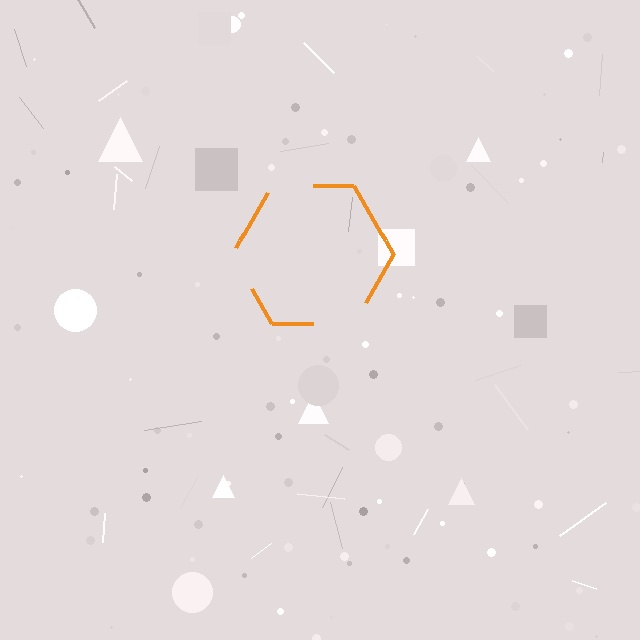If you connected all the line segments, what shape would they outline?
They would outline a hexagon.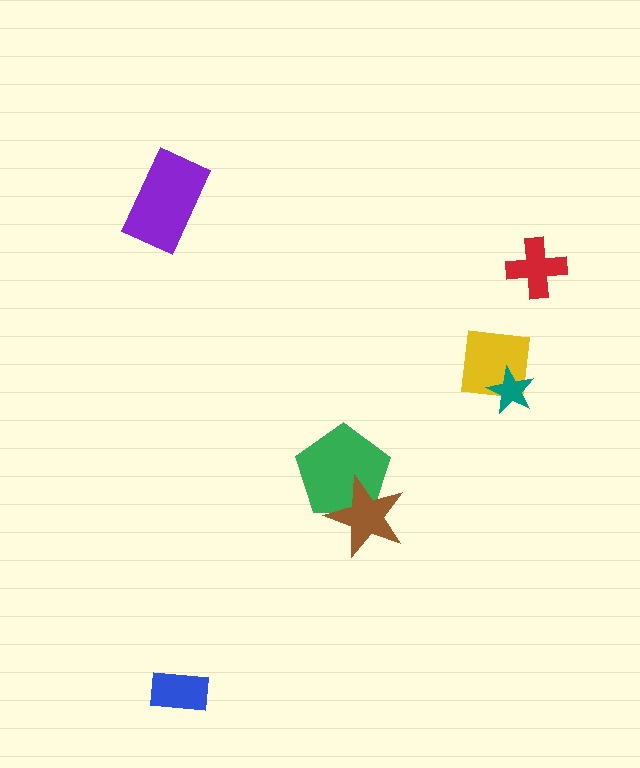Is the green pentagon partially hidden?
Yes, it is partially covered by another shape.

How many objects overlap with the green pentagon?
1 object overlaps with the green pentagon.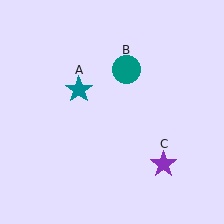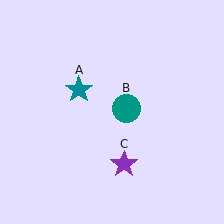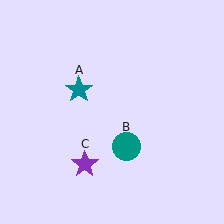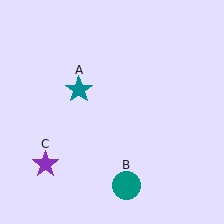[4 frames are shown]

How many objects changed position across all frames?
2 objects changed position: teal circle (object B), purple star (object C).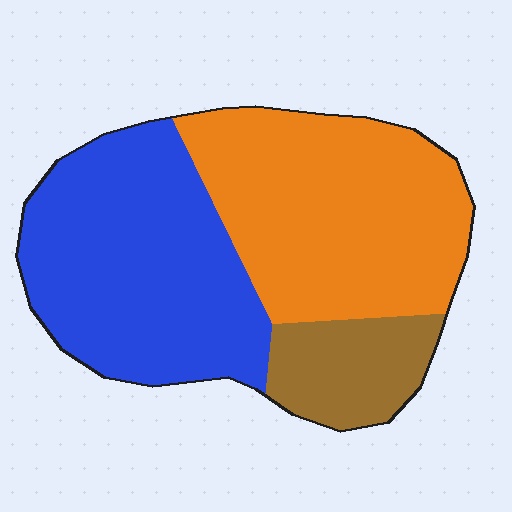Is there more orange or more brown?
Orange.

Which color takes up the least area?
Brown, at roughly 15%.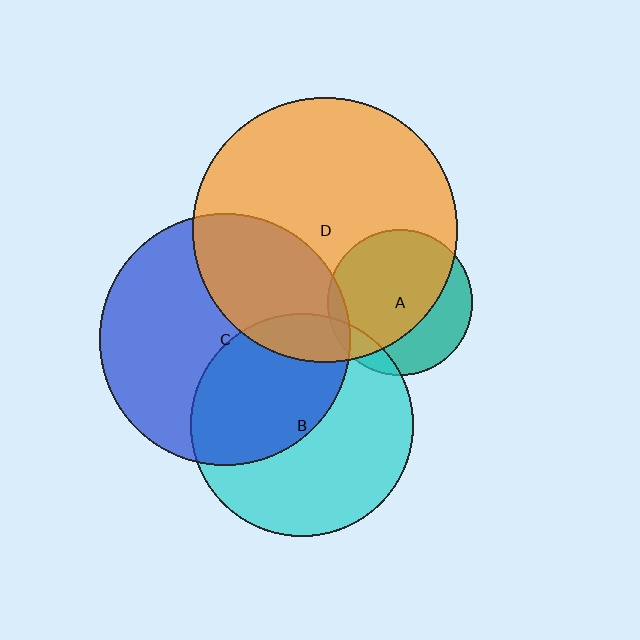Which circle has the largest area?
Circle D (orange).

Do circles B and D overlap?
Yes.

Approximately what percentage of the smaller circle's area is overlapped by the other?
Approximately 10%.